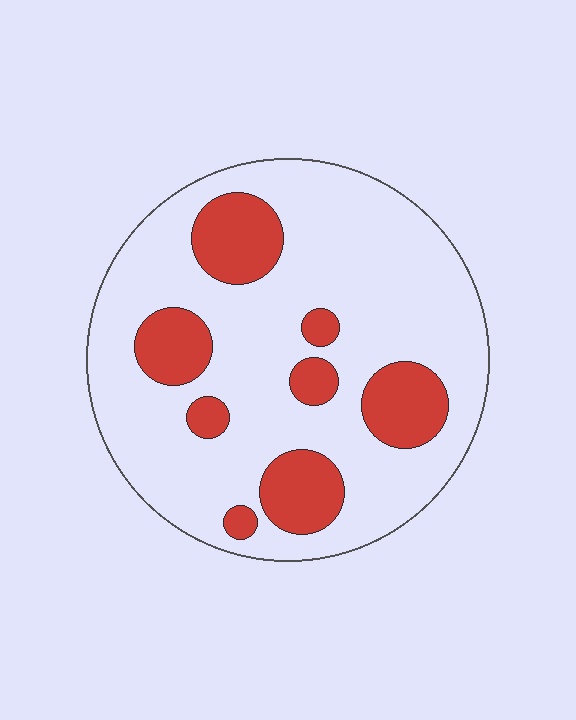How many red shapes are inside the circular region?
8.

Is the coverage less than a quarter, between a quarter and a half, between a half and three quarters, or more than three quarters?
Less than a quarter.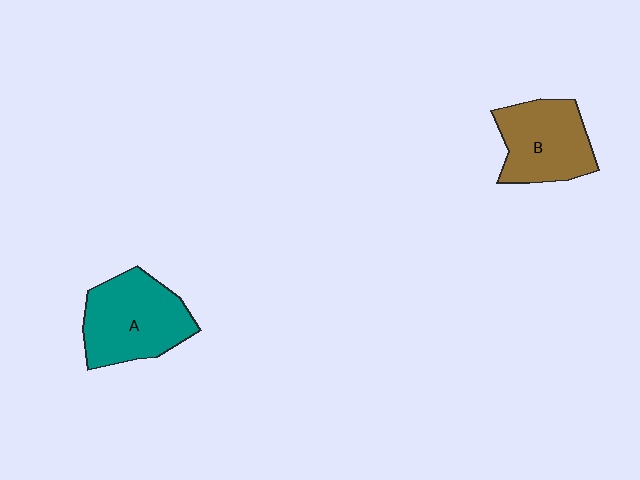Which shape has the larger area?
Shape A (teal).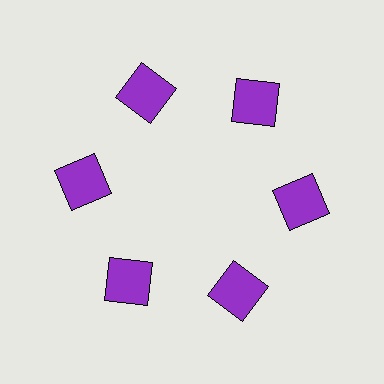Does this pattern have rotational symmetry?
Yes, this pattern has 6-fold rotational symmetry. It looks the same after rotating 60 degrees around the center.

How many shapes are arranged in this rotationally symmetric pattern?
There are 6 shapes, arranged in 6 groups of 1.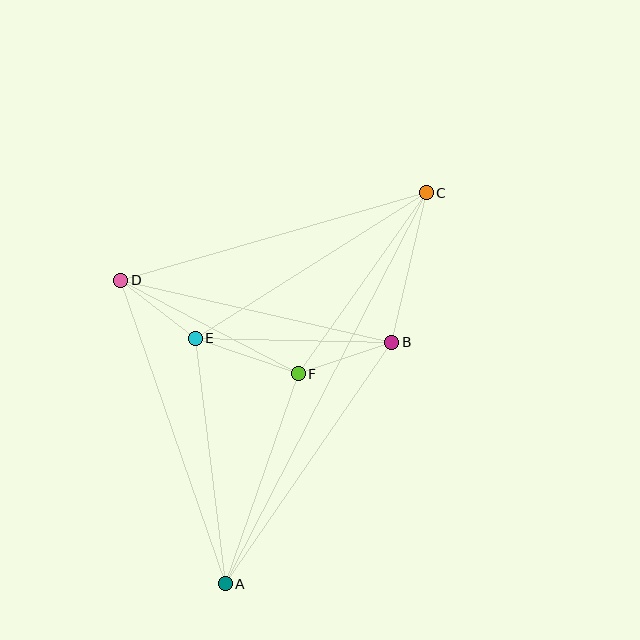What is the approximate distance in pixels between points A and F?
The distance between A and F is approximately 223 pixels.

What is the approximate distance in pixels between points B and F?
The distance between B and F is approximately 99 pixels.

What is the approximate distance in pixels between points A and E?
The distance between A and E is approximately 247 pixels.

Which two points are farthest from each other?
Points A and C are farthest from each other.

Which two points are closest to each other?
Points D and E are closest to each other.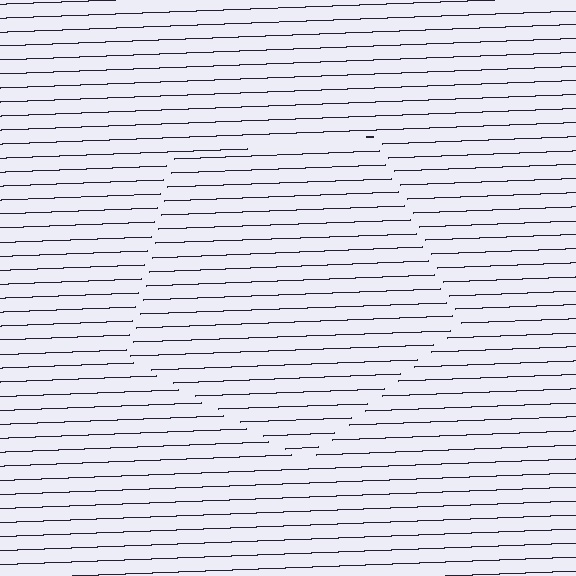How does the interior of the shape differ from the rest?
The interior of the shape contains the same grating, shifted by half a period — the contour is defined by the phase discontinuity where line-ends from the inner and outer gratings abut.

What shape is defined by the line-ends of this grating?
An illusory pentagon. The interior of the shape contains the same grating, shifted by half a period — the contour is defined by the phase discontinuity where line-ends from the inner and outer gratings abut.